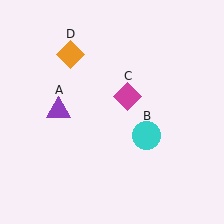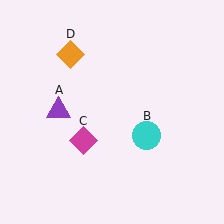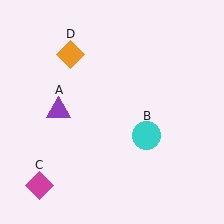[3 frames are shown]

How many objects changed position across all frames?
1 object changed position: magenta diamond (object C).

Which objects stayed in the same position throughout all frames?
Purple triangle (object A) and cyan circle (object B) and orange diamond (object D) remained stationary.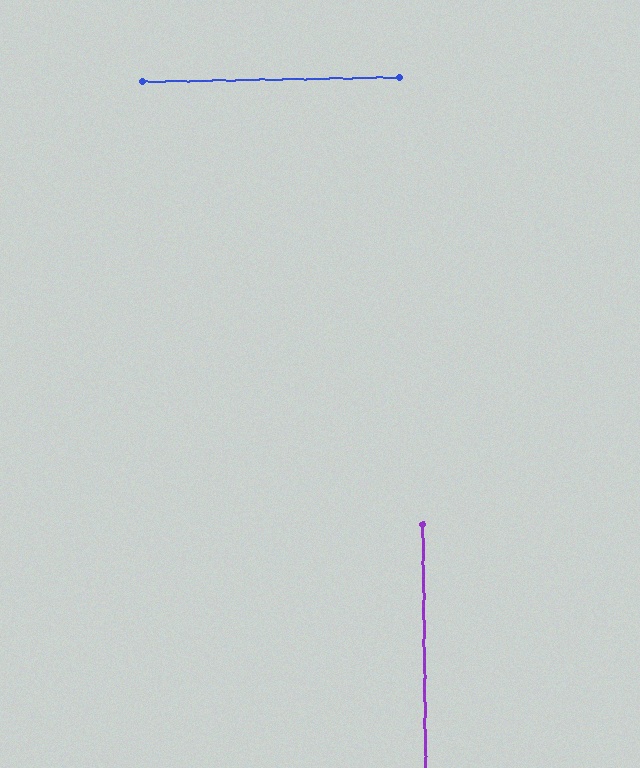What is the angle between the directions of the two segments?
Approximately 90 degrees.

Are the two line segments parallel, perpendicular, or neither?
Perpendicular — they meet at approximately 90°.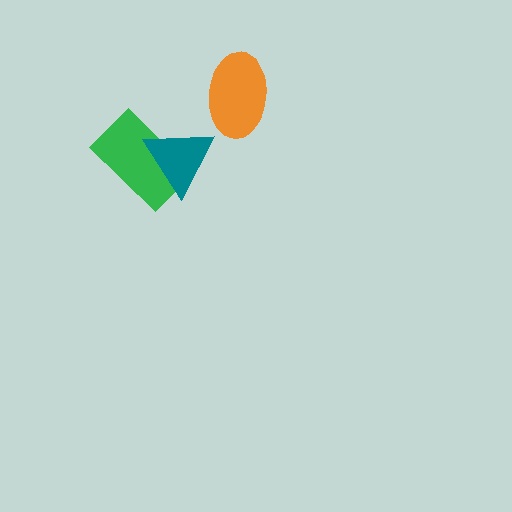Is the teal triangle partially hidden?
No, no other shape covers it.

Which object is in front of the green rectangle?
The teal triangle is in front of the green rectangle.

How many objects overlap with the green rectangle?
1 object overlaps with the green rectangle.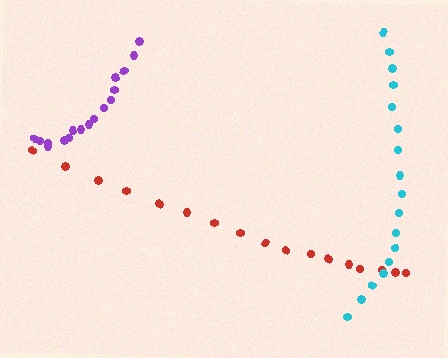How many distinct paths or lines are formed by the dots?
There are 3 distinct paths.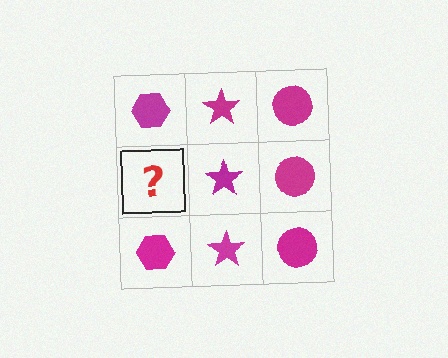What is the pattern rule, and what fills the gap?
The rule is that each column has a consistent shape. The gap should be filled with a magenta hexagon.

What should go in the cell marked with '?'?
The missing cell should contain a magenta hexagon.